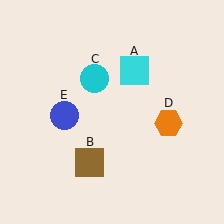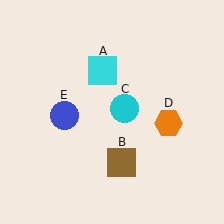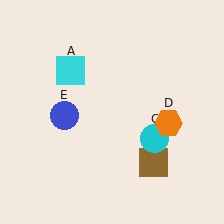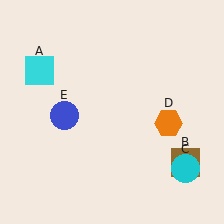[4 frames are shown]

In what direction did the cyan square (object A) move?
The cyan square (object A) moved left.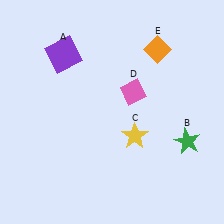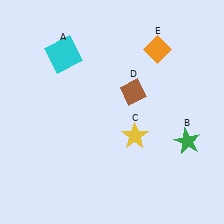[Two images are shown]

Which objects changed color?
A changed from purple to cyan. D changed from pink to brown.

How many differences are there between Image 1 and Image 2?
There are 2 differences between the two images.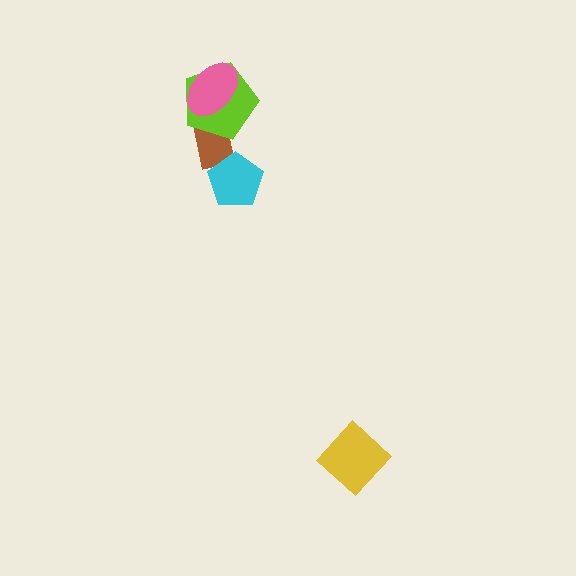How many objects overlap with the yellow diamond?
0 objects overlap with the yellow diamond.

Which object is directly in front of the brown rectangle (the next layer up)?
The lime pentagon is directly in front of the brown rectangle.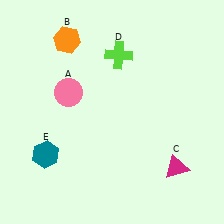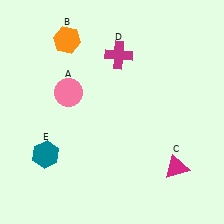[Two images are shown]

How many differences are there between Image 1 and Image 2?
There is 1 difference between the two images.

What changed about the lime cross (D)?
In Image 1, D is lime. In Image 2, it changed to magenta.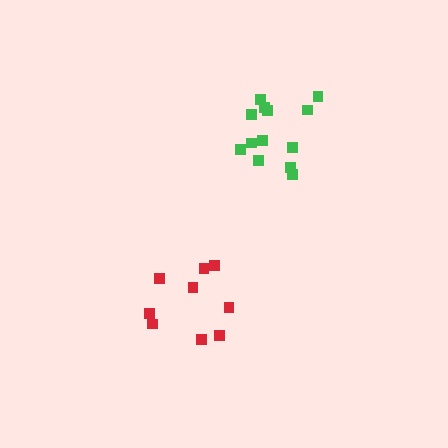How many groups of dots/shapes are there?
There are 2 groups.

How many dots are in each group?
Group 1: 13 dots, Group 2: 9 dots (22 total).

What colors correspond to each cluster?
The clusters are colored: green, red.